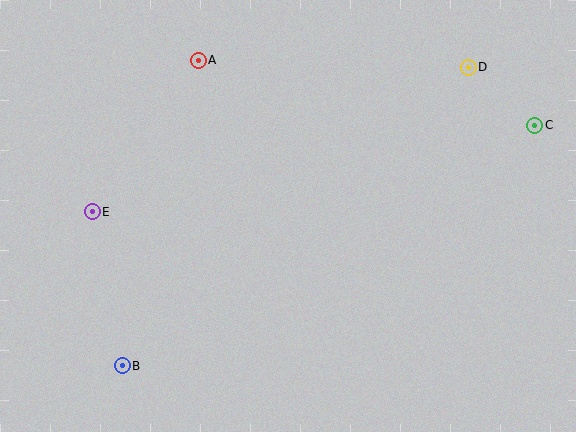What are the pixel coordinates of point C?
Point C is at (535, 125).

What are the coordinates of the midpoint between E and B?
The midpoint between E and B is at (107, 289).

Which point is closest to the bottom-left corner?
Point B is closest to the bottom-left corner.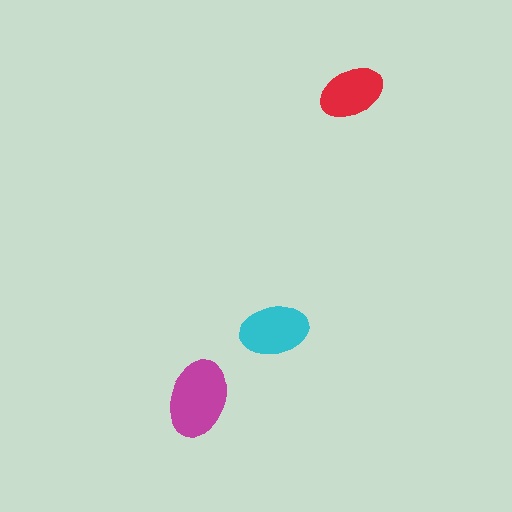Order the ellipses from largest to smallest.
the magenta one, the cyan one, the red one.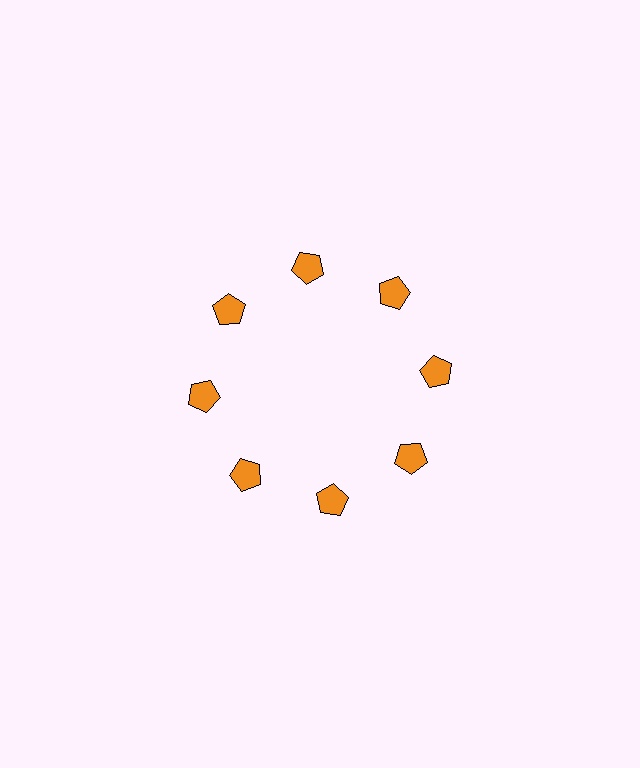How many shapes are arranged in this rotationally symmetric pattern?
There are 8 shapes, arranged in 8 groups of 1.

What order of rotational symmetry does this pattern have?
This pattern has 8-fold rotational symmetry.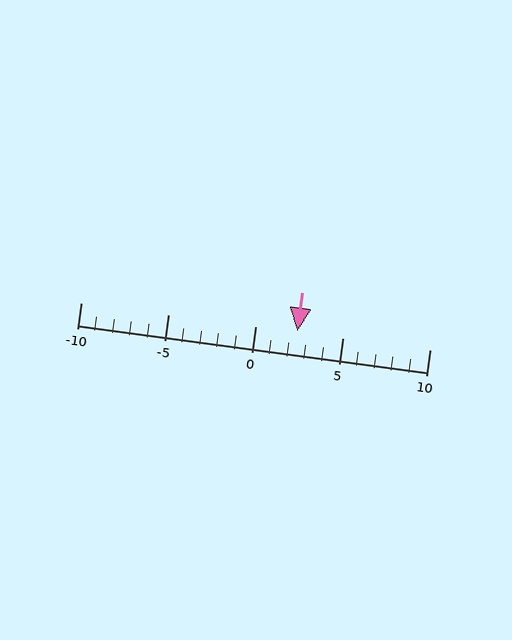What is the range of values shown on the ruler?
The ruler shows values from -10 to 10.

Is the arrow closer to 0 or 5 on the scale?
The arrow is closer to 0.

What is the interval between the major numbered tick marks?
The major tick marks are spaced 5 units apart.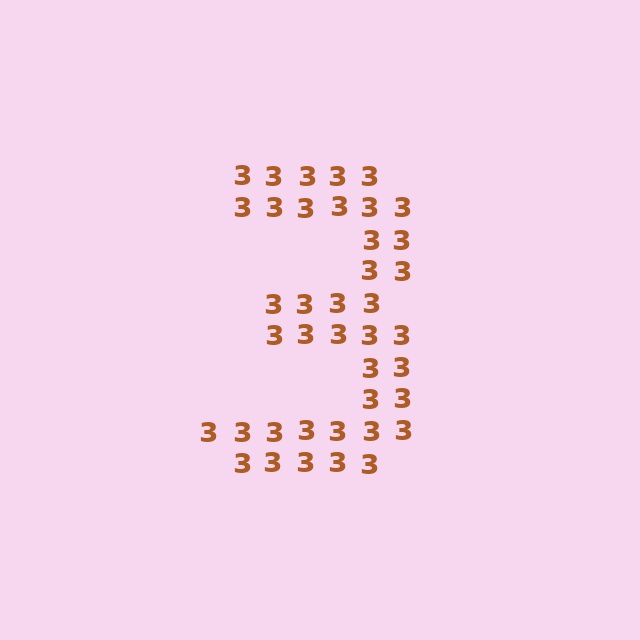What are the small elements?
The small elements are digit 3's.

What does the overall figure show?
The overall figure shows the digit 3.